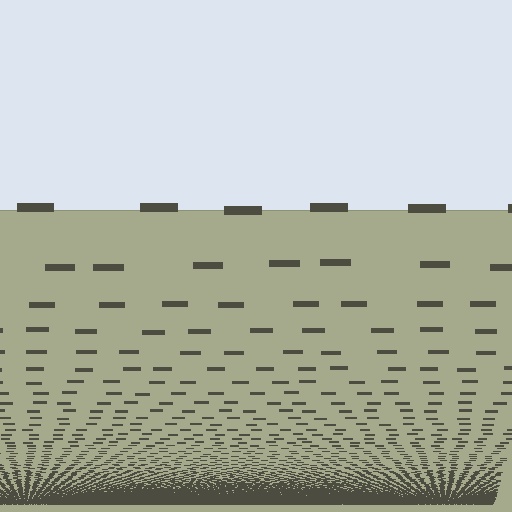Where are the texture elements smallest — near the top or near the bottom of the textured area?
Near the bottom.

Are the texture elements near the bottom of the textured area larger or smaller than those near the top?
Smaller. The gradient is inverted — elements near the bottom are smaller and denser.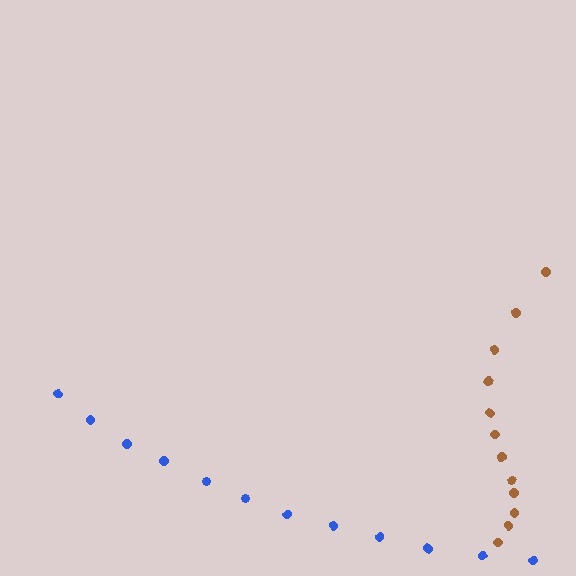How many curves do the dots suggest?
There are 2 distinct paths.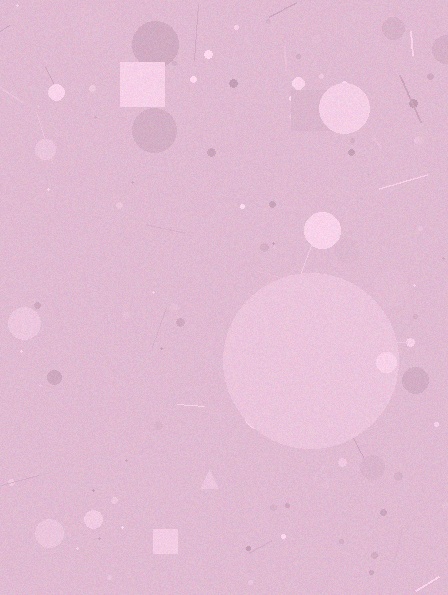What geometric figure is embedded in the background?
A circle is embedded in the background.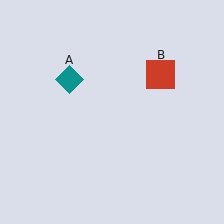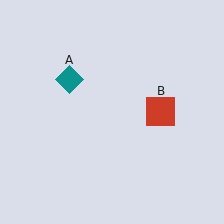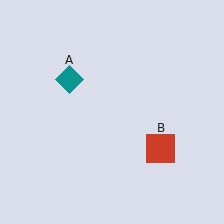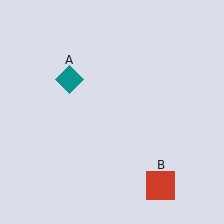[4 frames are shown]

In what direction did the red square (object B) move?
The red square (object B) moved down.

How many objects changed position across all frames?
1 object changed position: red square (object B).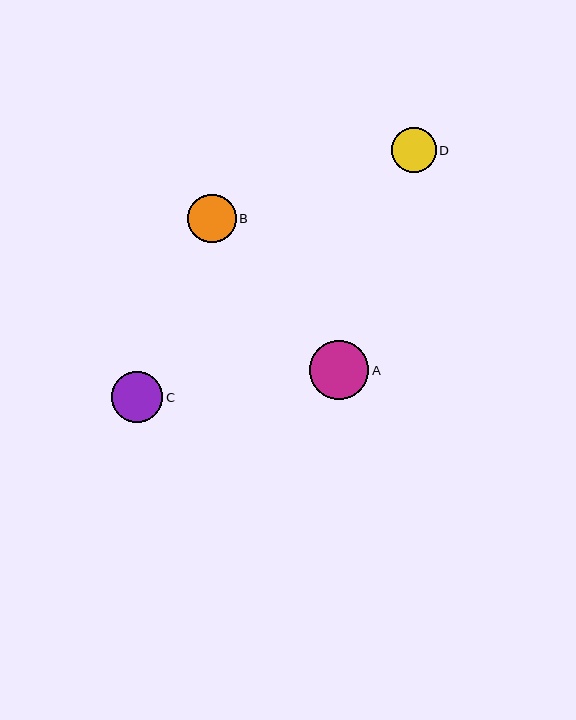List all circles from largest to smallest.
From largest to smallest: A, C, B, D.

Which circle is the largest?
Circle A is the largest with a size of approximately 59 pixels.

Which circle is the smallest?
Circle D is the smallest with a size of approximately 45 pixels.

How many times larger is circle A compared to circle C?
Circle A is approximately 1.1 times the size of circle C.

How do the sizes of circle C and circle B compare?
Circle C and circle B are approximately the same size.